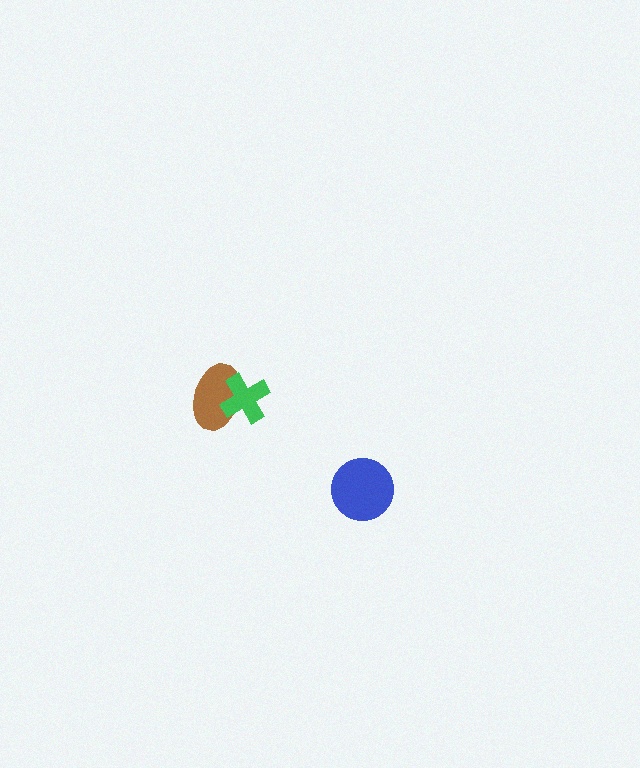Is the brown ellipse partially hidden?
Yes, it is partially covered by another shape.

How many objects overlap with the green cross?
1 object overlaps with the green cross.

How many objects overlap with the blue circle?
0 objects overlap with the blue circle.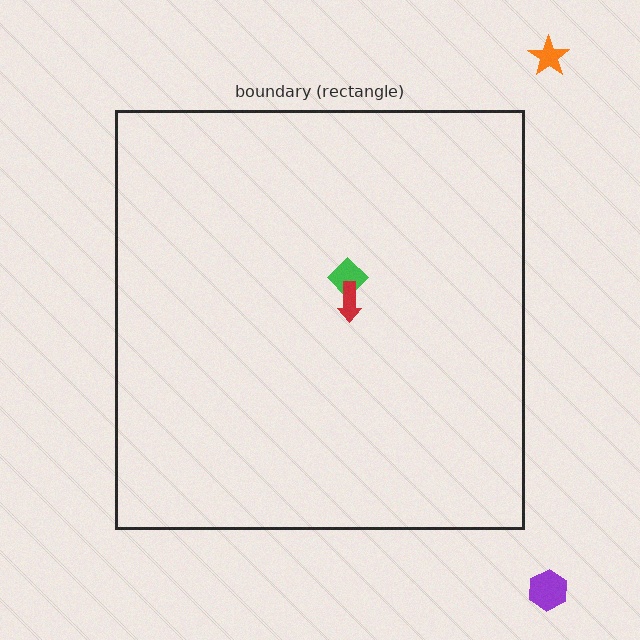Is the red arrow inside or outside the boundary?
Inside.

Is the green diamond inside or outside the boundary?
Inside.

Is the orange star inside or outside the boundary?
Outside.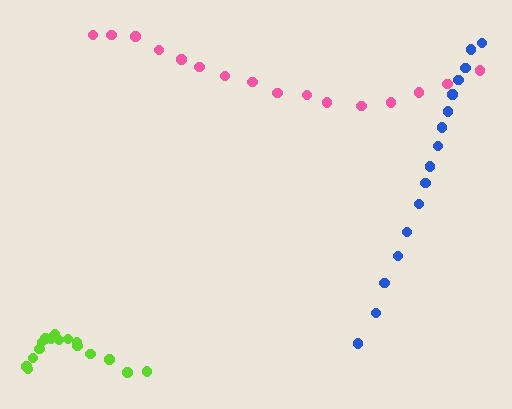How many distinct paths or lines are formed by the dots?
There are 3 distinct paths.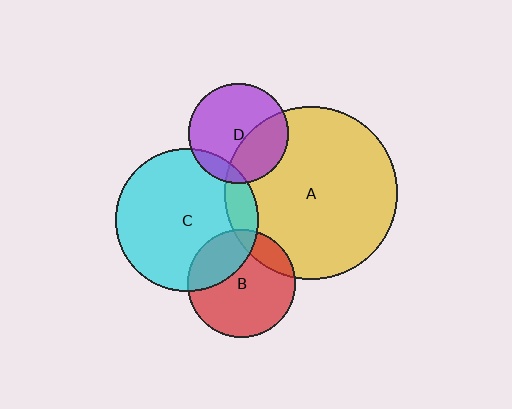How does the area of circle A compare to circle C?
Approximately 1.5 times.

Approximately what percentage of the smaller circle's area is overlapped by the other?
Approximately 10%.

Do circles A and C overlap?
Yes.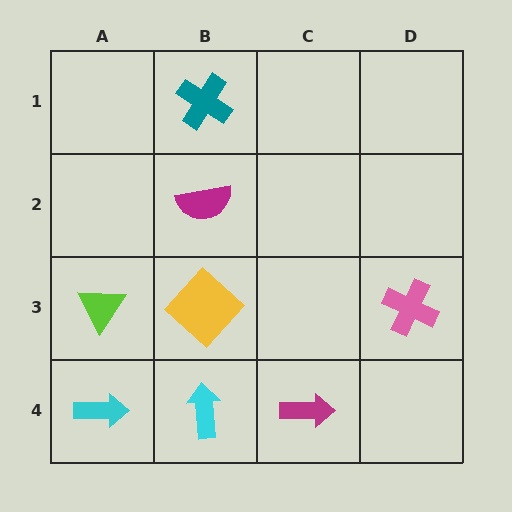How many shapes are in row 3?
3 shapes.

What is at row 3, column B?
A yellow diamond.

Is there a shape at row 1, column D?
No, that cell is empty.